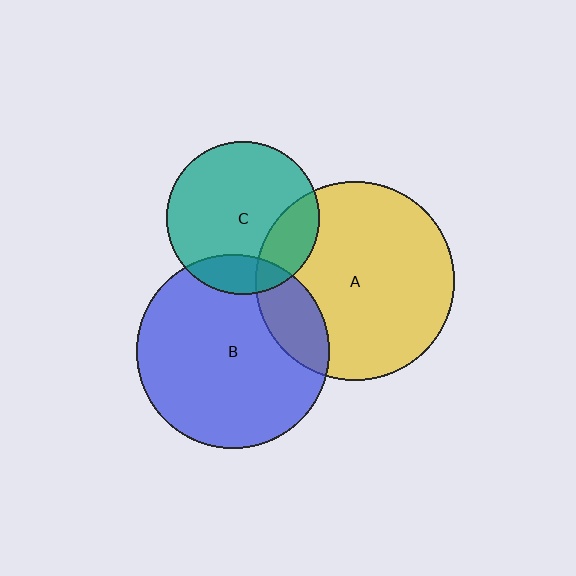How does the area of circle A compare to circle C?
Approximately 1.7 times.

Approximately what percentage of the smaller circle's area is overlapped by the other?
Approximately 15%.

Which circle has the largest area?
Circle A (yellow).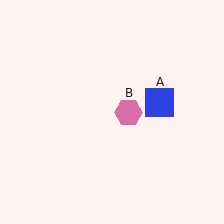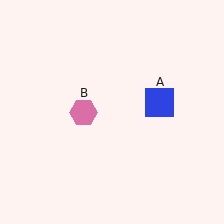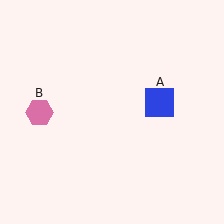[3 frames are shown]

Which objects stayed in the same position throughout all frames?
Blue square (object A) remained stationary.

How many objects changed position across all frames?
1 object changed position: pink hexagon (object B).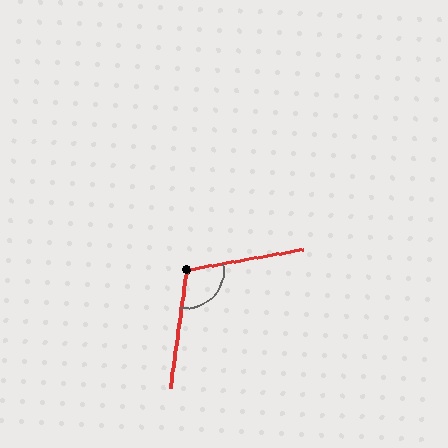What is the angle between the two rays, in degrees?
Approximately 108 degrees.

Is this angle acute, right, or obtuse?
It is obtuse.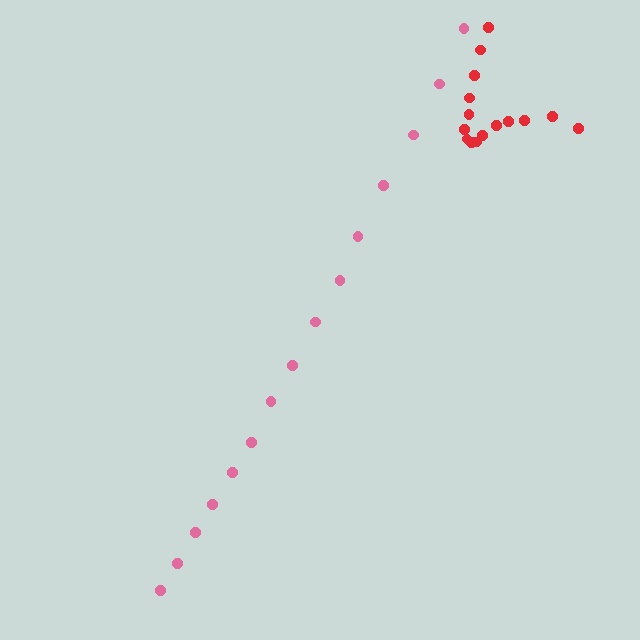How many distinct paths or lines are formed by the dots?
There are 2 distinct paths.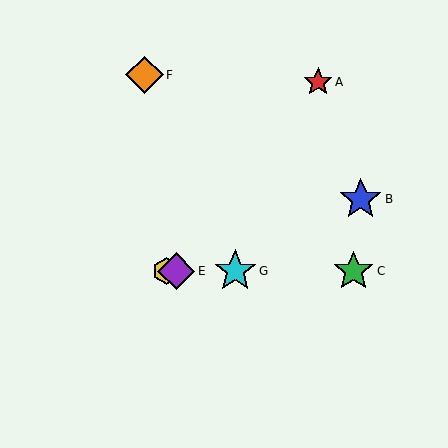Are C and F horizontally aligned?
No, C is at y≈271 and F is at y≈75.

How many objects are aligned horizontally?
4 objects (C, D, E, G) are aligned horizontally.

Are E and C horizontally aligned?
Yes, both are at y≈271.